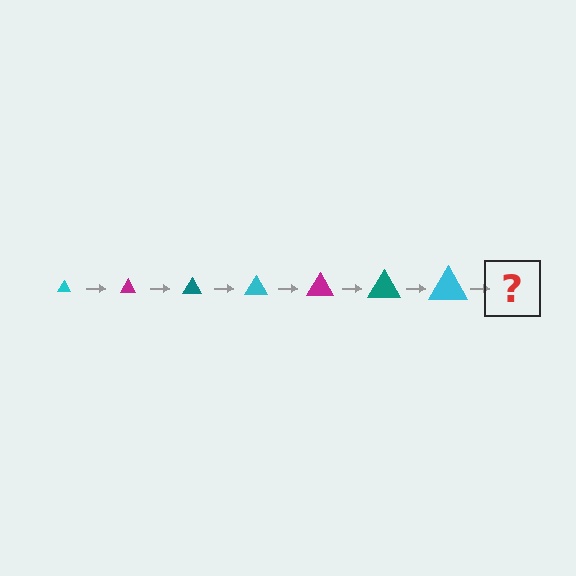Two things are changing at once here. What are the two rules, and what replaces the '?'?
The two rules are that the triangle grows larger each step and the color cycles through cyan, magenta, and teal. The '?' should be a magenta triangle, larger than the previous one.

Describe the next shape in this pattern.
It should be a magenta triangle, larger than the previous one.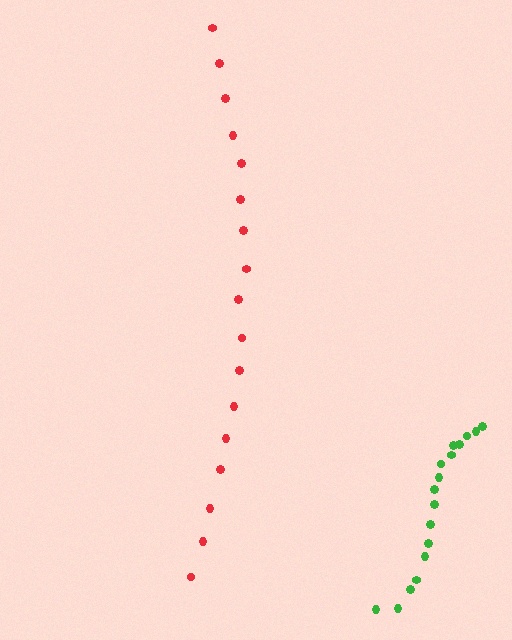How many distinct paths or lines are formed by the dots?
There are 2 distinct paths.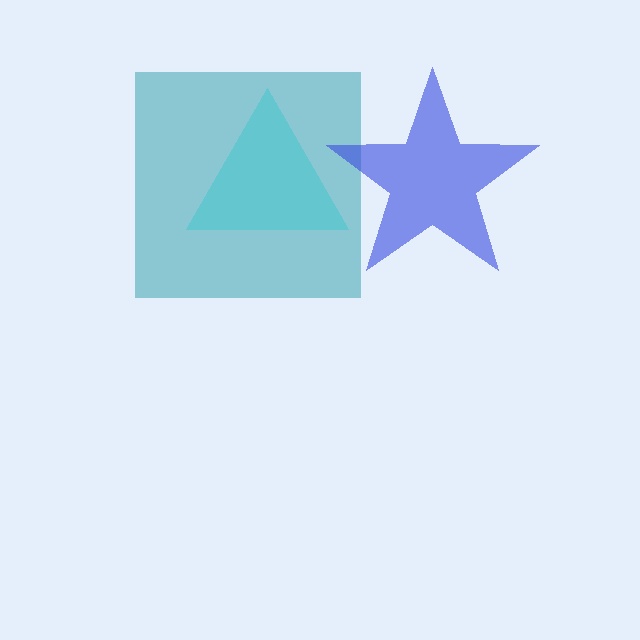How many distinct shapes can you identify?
There are 3 distinct shapes: a teal square, a cyan triangle, a blue star.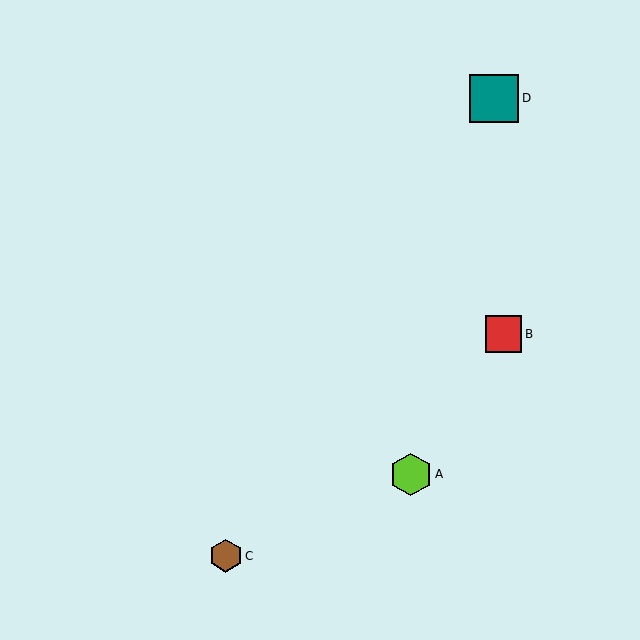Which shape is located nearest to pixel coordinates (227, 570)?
The brown hexagon (labeled C) at (226, 556) is nearest to that location.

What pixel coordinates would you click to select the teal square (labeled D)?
Click at (494, 98) to select the teal square D.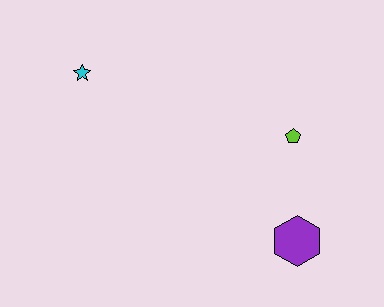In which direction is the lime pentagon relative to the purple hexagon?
The lime pentagon is above the purple hexagon.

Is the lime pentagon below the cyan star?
Yes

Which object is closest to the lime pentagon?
The purple hexagon is closest to the lime pentagon.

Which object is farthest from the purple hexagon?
The cyan star is farthest from the purple hexagon.